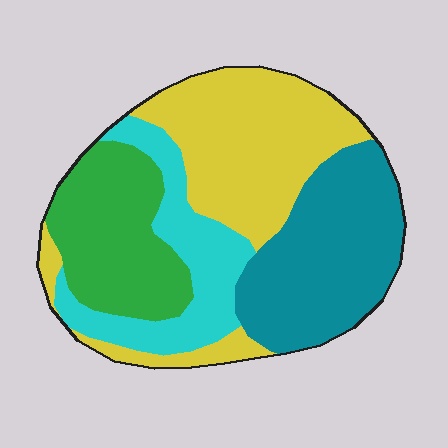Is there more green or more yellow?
Yellow.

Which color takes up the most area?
Yellow, at roughly 35%.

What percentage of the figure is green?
Green covers 21% of the figure.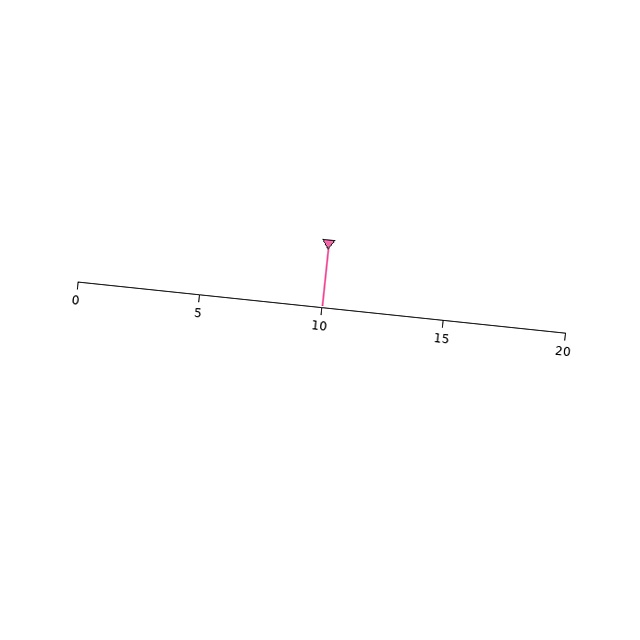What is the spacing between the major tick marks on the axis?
The major ticks are spaced 5 apart.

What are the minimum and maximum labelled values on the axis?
The axis runs from 0 to 20.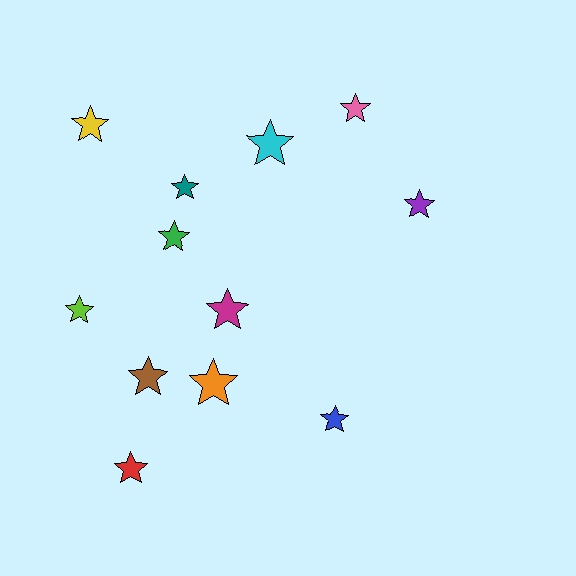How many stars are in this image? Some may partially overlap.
There are 12 stars.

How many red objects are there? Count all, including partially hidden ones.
There is 1 red object.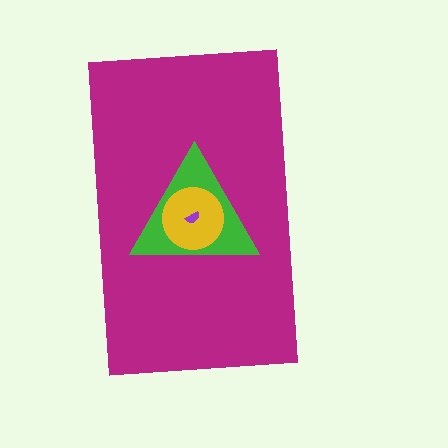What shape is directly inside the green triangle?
The yellow circle.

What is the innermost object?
The purple semicircle.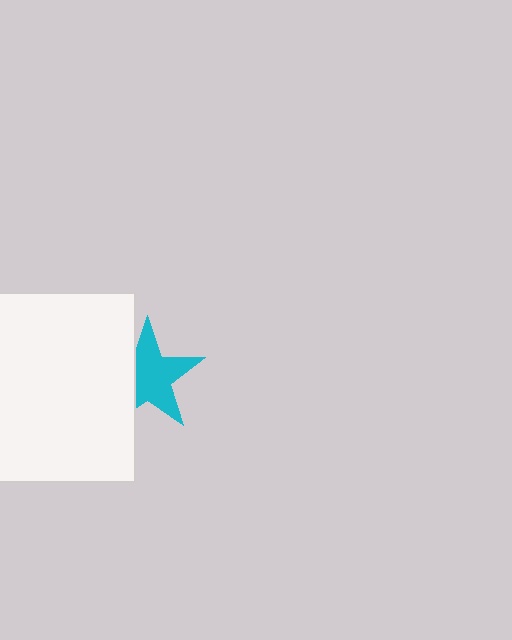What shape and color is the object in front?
The object in front is a white rectangle.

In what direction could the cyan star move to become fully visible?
The cyan star could move right. That would shift it out from behind the white rectangle entirely.